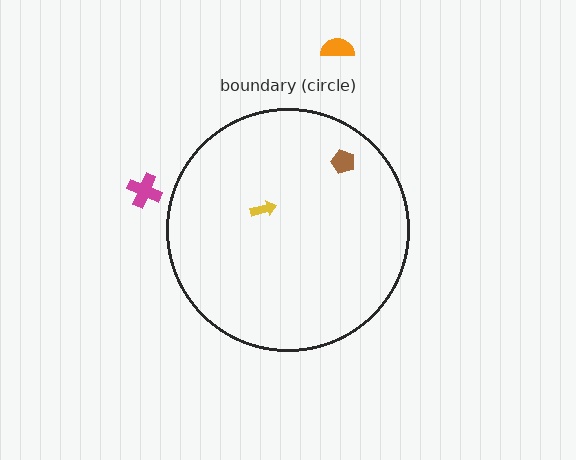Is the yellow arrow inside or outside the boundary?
Inside.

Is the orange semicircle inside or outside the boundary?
Outside.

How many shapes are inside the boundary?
2 inside, 2 outside.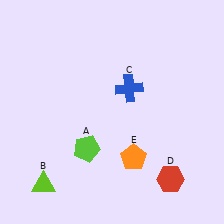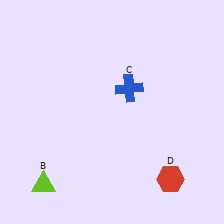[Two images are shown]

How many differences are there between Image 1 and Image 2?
There are 2 differences between the two images.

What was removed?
The lime pentagon (A), the orange pentagon (E) were removed in Image 2.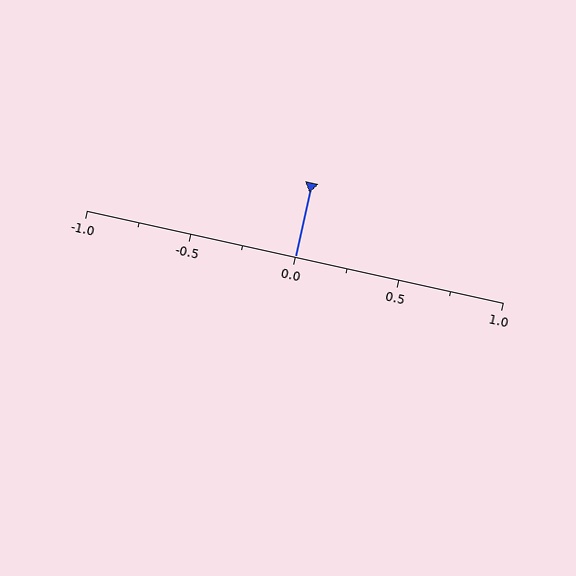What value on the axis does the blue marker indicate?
The marker indicates approximately 0.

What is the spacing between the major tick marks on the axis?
The major ticks are spaced 0.5 apart.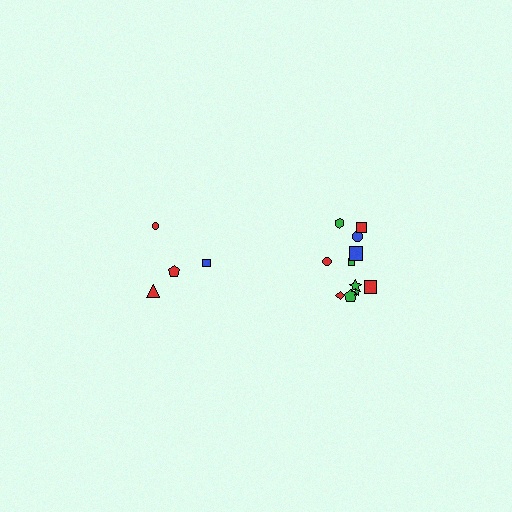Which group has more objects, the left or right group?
The right group.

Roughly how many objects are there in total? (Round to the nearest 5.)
Roughly 15 objects in total.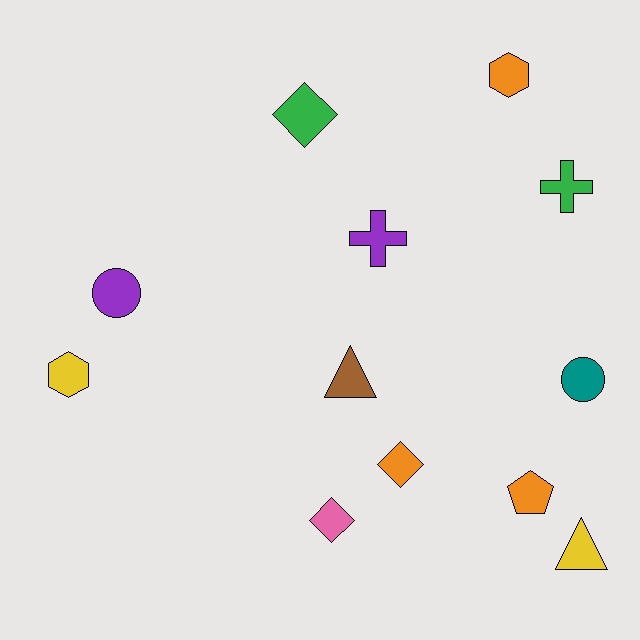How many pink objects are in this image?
There is 1 pink object.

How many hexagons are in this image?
There are 2 hexagons.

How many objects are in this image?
There are 12 objects.